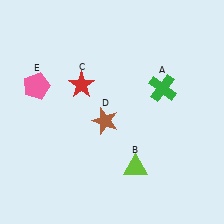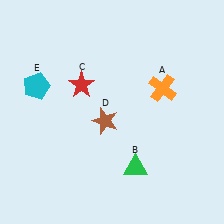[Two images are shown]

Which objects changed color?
A changed from green to orange. B changed from lime to green. E changed from pink to cyan.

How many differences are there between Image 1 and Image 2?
There are 3 differences between the two images.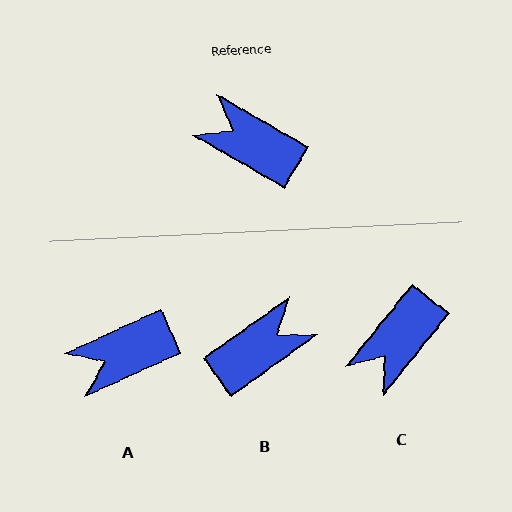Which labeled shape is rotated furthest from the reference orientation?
B, about 114 degrees away.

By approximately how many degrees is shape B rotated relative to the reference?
Approximately 114 degrees clockwise.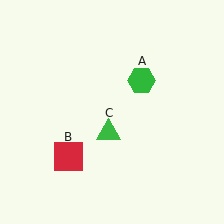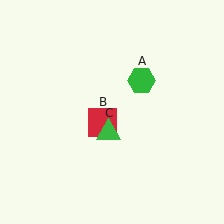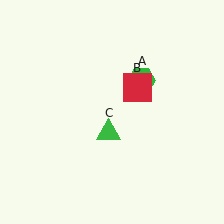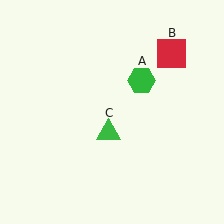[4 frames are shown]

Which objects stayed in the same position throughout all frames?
Green hexagon (object A) and green triangle (object C) remained stationary.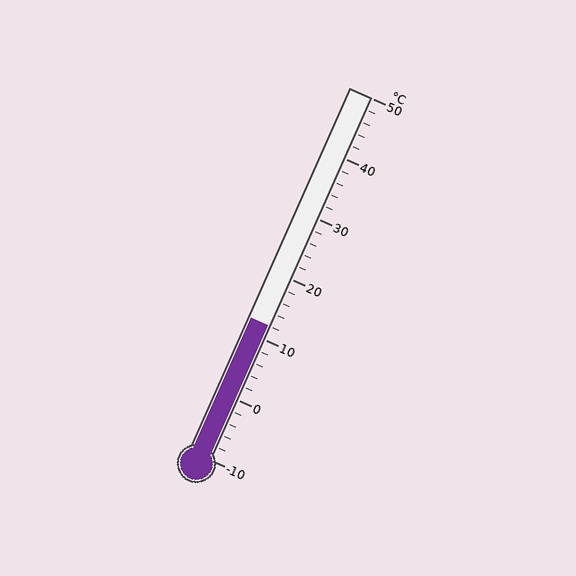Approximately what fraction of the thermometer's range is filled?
The thermometer is filled to approximately 35% of its range.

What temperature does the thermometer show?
The thermometer shows approximately 12°C.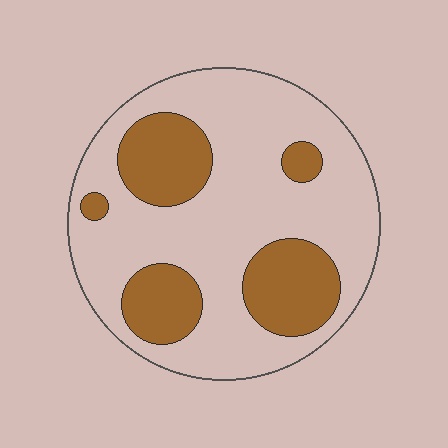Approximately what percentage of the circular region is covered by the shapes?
Approximately 30%.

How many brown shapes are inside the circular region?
5.